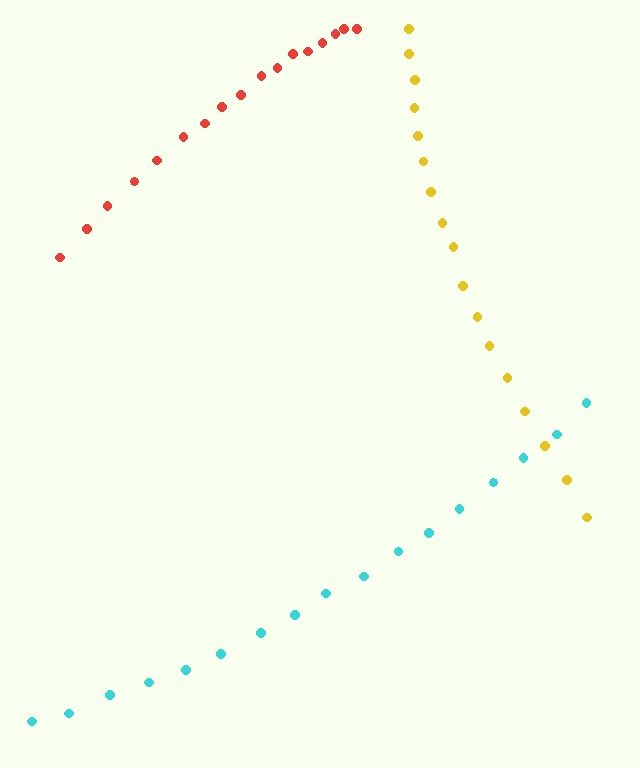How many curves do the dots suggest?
There are 3 distinct paths.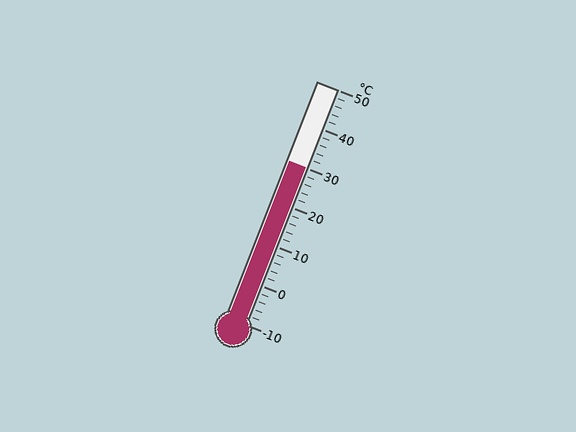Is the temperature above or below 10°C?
The temperature is above 10°C.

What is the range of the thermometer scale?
The thermometer scale ranges from -10°C to 50°C.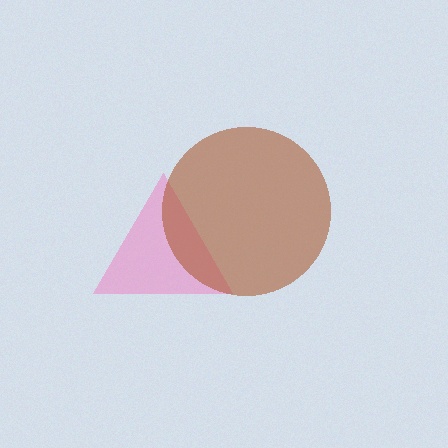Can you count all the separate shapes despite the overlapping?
Yes, there are 2 separate shapes.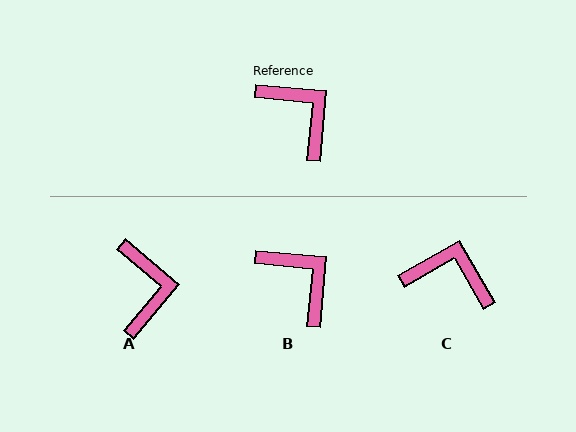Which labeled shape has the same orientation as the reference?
B.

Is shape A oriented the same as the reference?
No, it is off by about 35 degrees.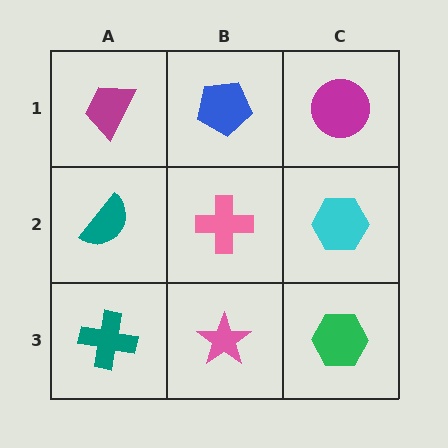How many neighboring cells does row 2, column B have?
4.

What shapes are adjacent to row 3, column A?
A teal semicircle (row 2, column A), a pink star (row 3, column B).